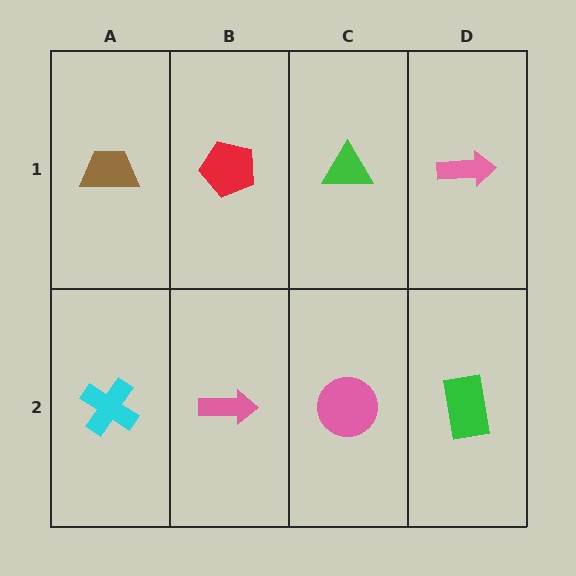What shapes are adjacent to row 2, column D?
A pink arrow (row 1, column D), a pink circle (row 2, column C).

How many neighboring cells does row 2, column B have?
3.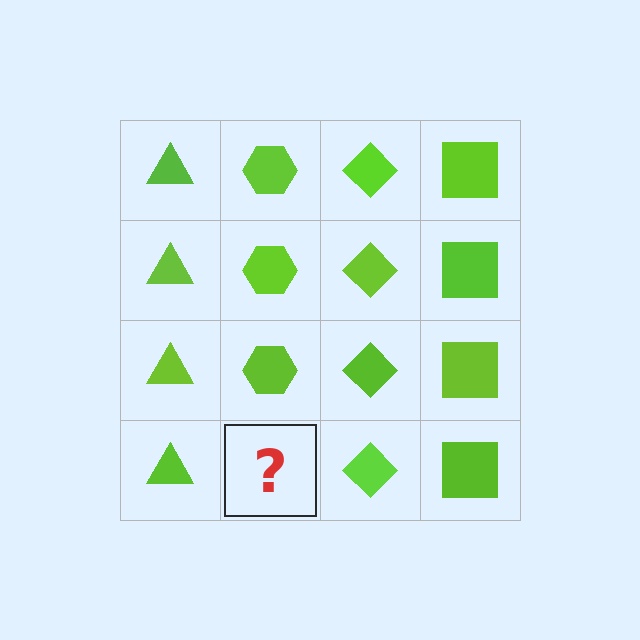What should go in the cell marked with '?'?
The missing cell should contain a lime hexagon.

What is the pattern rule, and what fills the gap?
The rule is that each column has a consistent shape. The gap should be filled with a lime hexagon.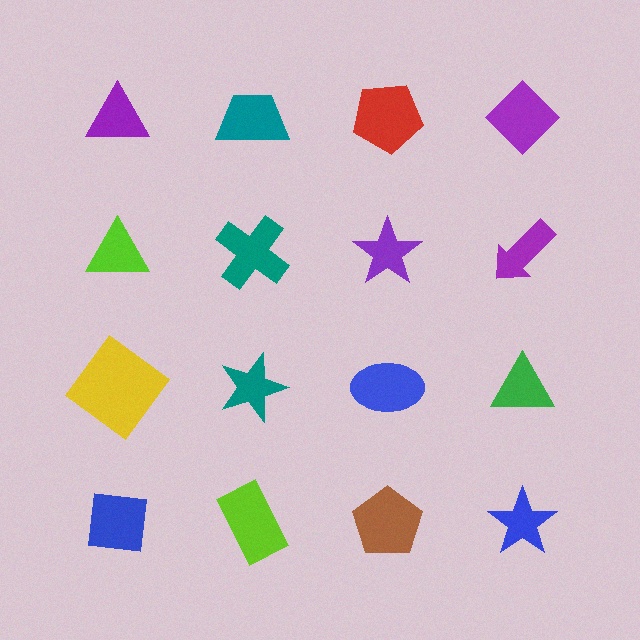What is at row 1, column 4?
A purple diamond.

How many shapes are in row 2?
4 shapes.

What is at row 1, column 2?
A teal trapezoid.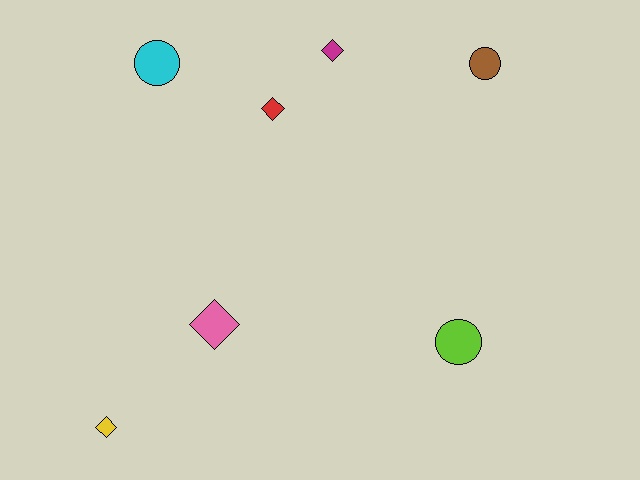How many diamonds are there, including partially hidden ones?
There are 4 diamonds.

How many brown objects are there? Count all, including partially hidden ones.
There is 1 brown object.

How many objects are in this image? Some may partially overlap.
There are 7 objects.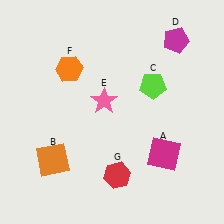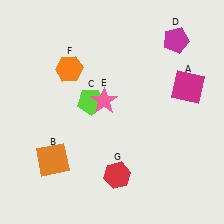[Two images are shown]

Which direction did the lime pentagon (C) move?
The lime pentagon (C) moved left.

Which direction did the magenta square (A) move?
The magenta square (A) moved up.